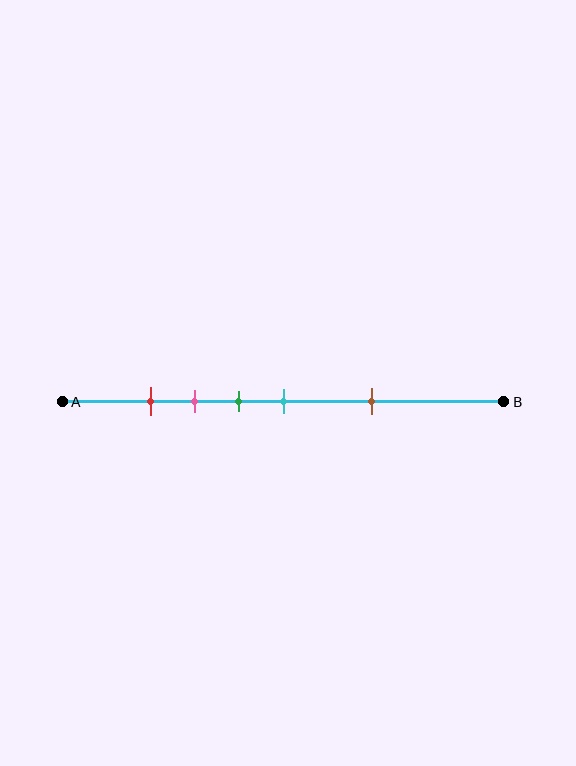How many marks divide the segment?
There are 5 marks dividing the segment.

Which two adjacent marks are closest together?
The red and pink marks are the closest adjacent pair.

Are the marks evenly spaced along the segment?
No, the marks are not evenly spaced.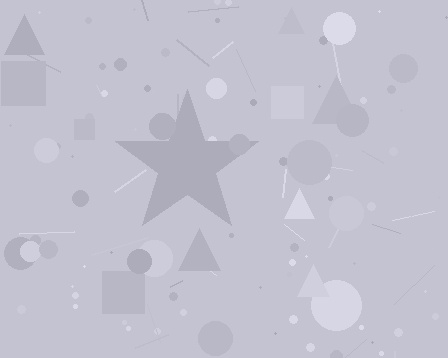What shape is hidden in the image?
A star is hidden in the image.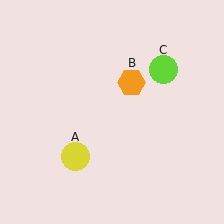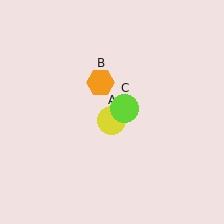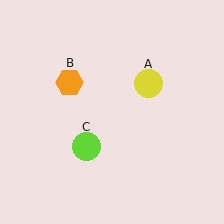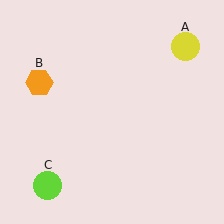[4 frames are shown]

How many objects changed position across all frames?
3 objects changed position: yellow circle (object A), orange hexagon (object B), lime circle (object C).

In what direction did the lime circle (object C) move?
The lime circle (object C) moved down and to the left.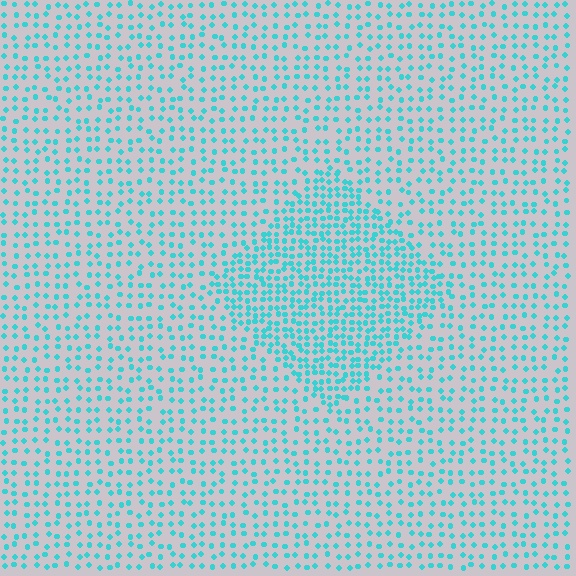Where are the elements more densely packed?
The elements are more densely packed inside the diamond boundary.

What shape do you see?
I see a diamond.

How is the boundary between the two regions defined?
The boundary is defined by a change in element density (approximately 2.0x ratio). All elements are the same color, size, and shape.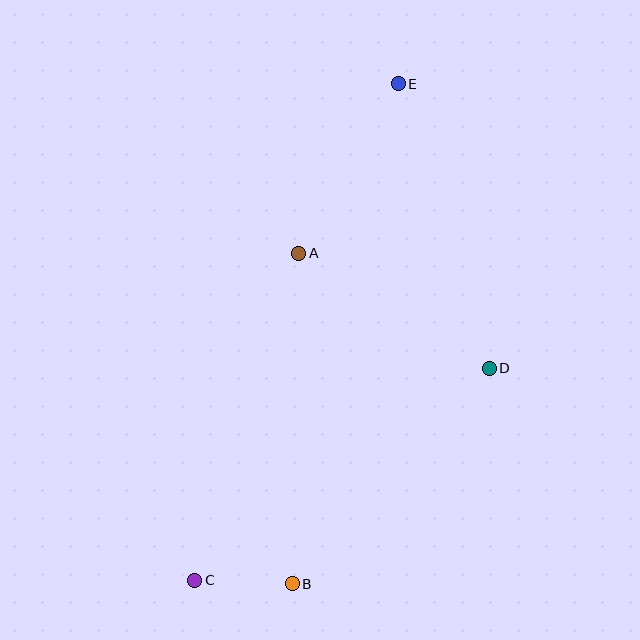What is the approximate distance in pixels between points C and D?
The distance between C and D is approximately 363 pixels.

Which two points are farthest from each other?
Points C and E are farthest from each other.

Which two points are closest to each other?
Points B and C are closest to each other.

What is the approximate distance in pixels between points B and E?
The distance between B and E is approximately 511 pixels.